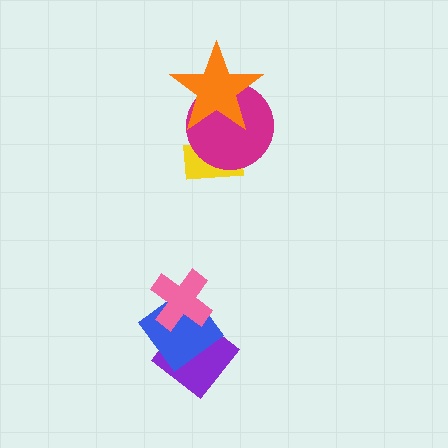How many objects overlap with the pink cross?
2 objects overlap with the pink cross.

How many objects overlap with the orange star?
1 object overlaps with the orange star.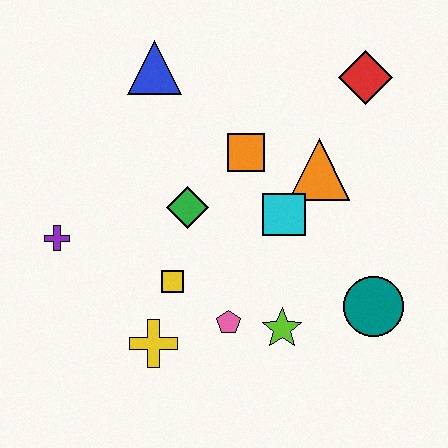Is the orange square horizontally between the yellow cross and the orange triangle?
Yes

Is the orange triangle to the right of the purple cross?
Yes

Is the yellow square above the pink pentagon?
Yes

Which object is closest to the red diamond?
The orange triangle is closest to the red diamond.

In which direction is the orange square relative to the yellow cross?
The orange square is above the yellow cross.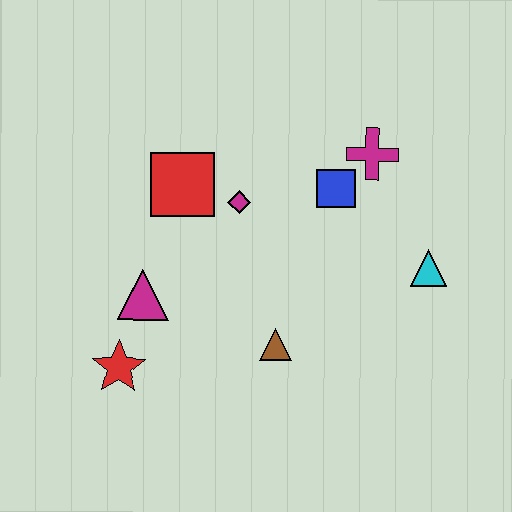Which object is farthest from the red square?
The cyan triangle is farthest from the red square.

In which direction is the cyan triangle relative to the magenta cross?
The cyan triangle is below the magenta cross.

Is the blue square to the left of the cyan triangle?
Yes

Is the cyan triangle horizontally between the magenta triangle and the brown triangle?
No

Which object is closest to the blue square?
The magenta cross is closest to the blue square.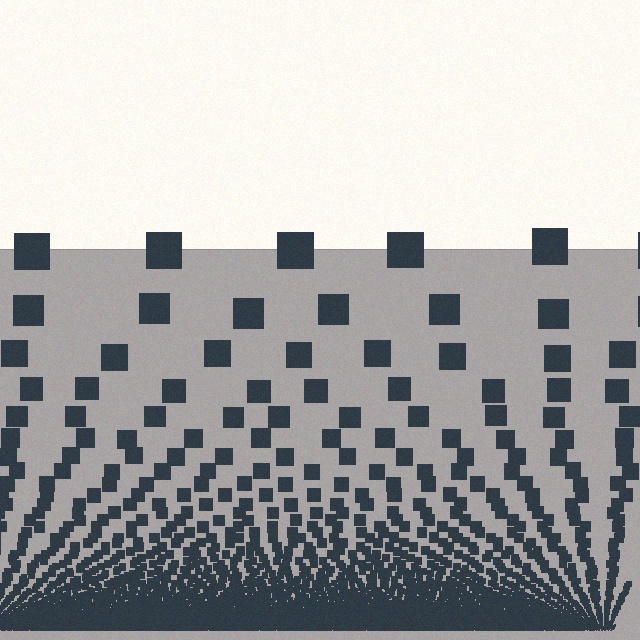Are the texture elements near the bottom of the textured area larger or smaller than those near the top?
Smaller. The gradient is inverted — elements near the bottom are smaller and denser.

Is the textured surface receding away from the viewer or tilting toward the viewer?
The surface appears to tilt toward the viewer. Texture elements get larger and sparser toward the top.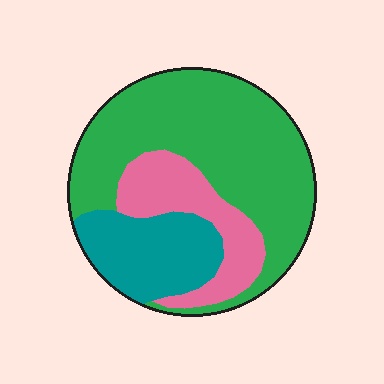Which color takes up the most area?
Green, at roughly 60%.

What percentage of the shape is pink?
Pink covers about 20% of the shape.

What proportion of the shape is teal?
Teal covers about 20% of the shape.